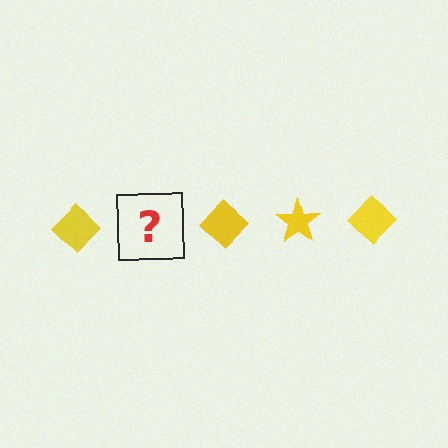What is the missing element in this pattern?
The missing element is a yellow star.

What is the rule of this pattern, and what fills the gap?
The rule is that the pattern cycles through diamond, star shapes in yellow. The gap should be filled with a yellow star.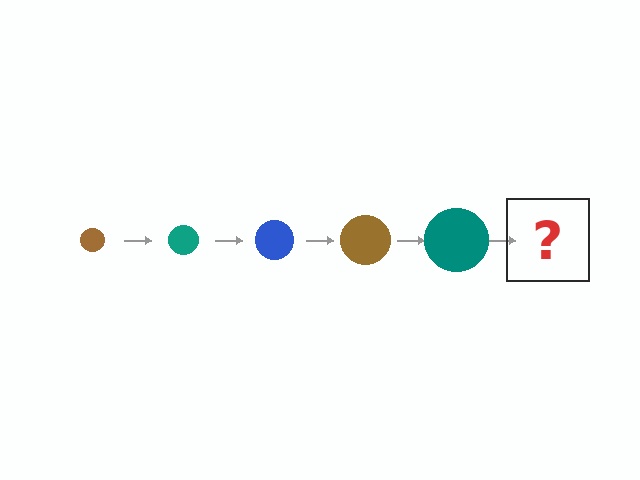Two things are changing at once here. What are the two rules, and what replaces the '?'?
The two rules are that the circle grows larger each step and the color cycles through brown, teal, and blue. The '?' should be a blue circle, larger than the previous one.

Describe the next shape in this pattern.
It should be a blue circle, larger than the previous one.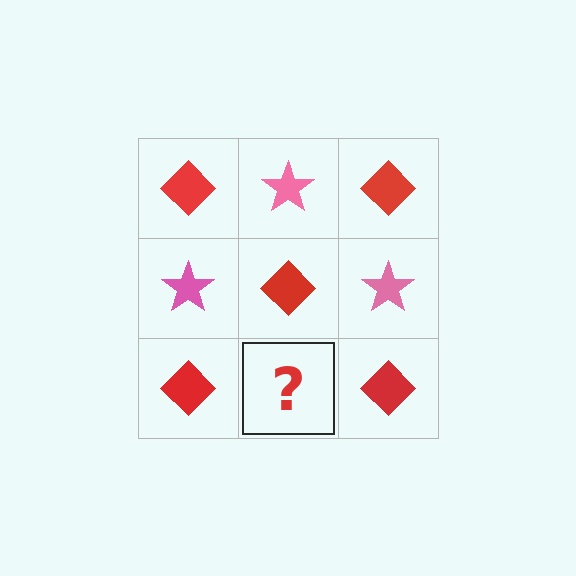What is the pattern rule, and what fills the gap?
The rule is that it alternates red diamond and pink star in a checkerboard pattern. The gap should be filled with a pink star.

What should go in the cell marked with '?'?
The missing cell should contain a pink star.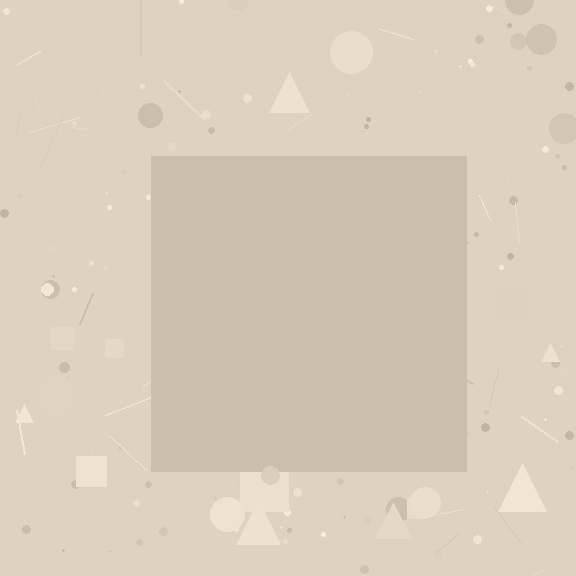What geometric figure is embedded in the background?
A square is embedded in the background.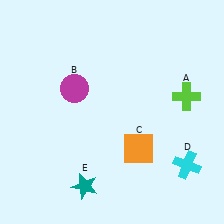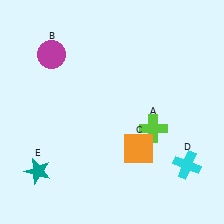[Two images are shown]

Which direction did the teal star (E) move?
The teal star (E) moved left.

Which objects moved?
The objects that moved are: the lime cross (A), the magenta circle (B), the teal star (E).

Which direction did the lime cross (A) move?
The lime cross (A) moved left.